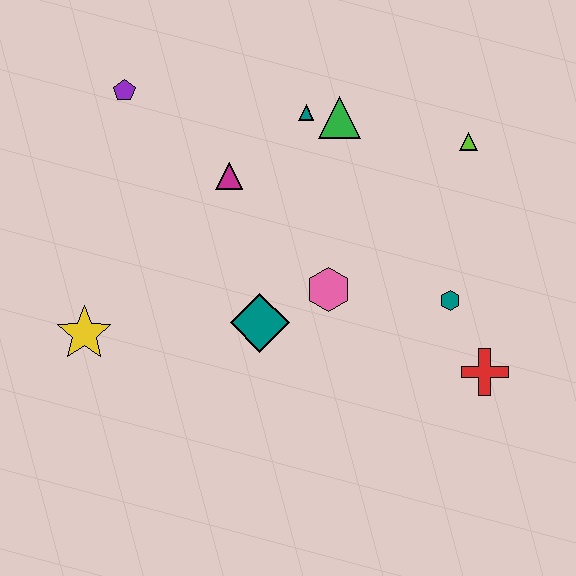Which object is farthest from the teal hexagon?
The purple pentagon is farthest from the teal hexagon.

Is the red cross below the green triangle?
Yes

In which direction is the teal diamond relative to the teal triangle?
The teal diamond is below the teal triangle.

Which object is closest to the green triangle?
The teal triangle is closest to the green triangle.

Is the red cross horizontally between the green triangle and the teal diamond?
No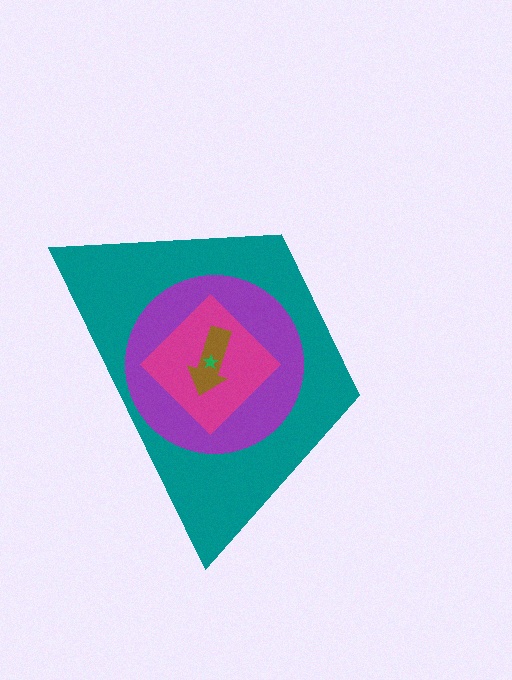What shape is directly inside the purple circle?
The magenta diamond.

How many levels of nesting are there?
5.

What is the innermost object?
The green star.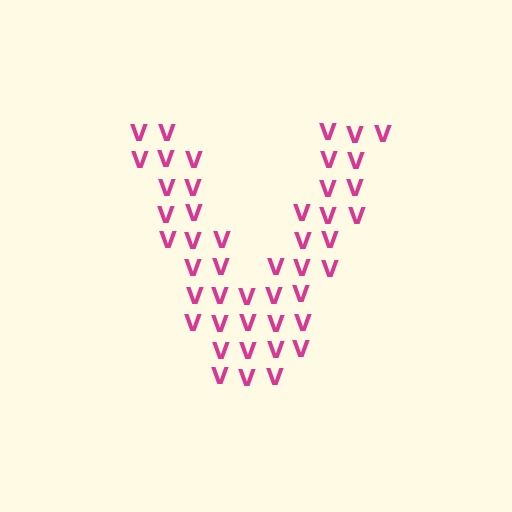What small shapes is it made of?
It is made of small letter V's.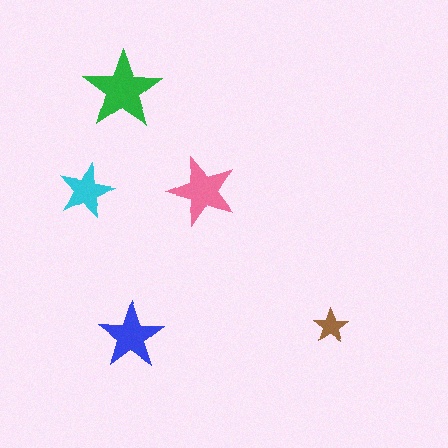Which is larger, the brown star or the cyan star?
The cyan one.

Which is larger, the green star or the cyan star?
The green one.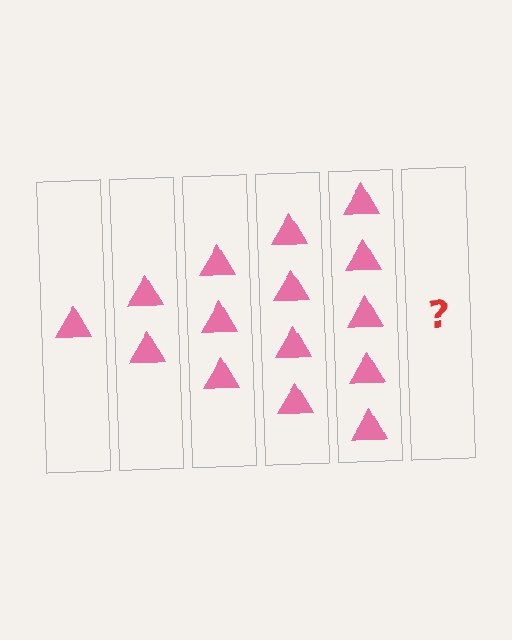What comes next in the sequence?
The next element should be 6 triangles.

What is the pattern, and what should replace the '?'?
The pattern is that each step adds one more triangle. The '?' should be 6 triangles.